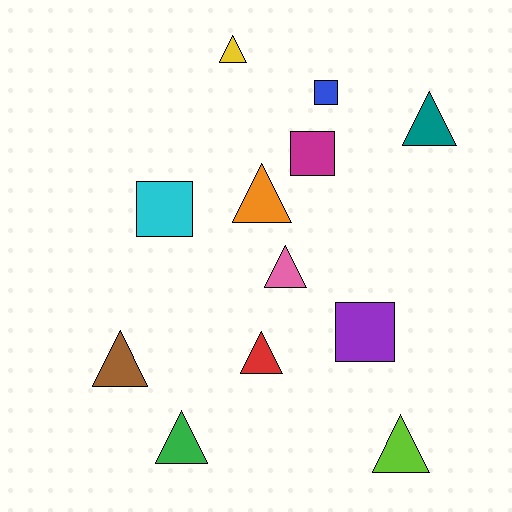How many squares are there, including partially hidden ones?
There are 4 squares.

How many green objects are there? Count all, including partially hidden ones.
There is 1 green object.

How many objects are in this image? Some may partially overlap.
There are 12 objects.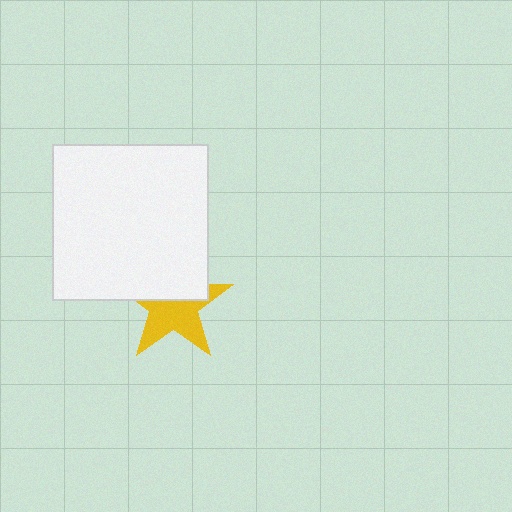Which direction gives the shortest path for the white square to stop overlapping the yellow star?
Moving up gives the shortest separation.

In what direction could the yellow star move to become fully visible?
The yellow star could move down. That would shift it out from behind the white square entirely.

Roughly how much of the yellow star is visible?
About half of it is visible (roughly 54%).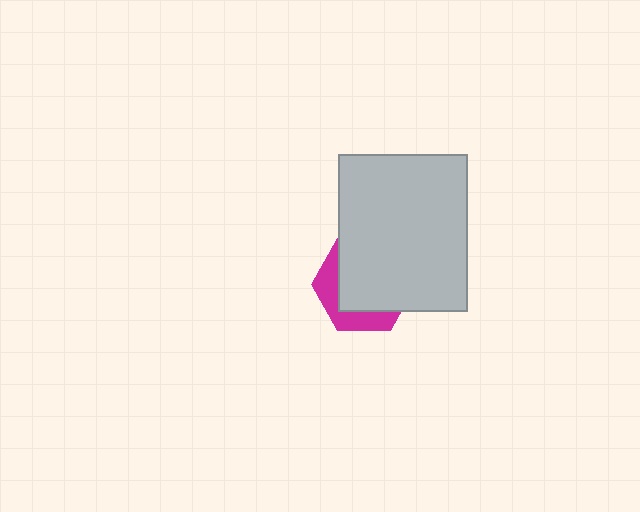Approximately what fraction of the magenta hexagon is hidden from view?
Roughly 68% of the magenta hexagon is hidden behind the light gray rectangle.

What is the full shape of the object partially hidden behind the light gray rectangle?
The partially hidden object is a magenta hexagon.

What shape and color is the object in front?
The object in front is a light gray rectangle.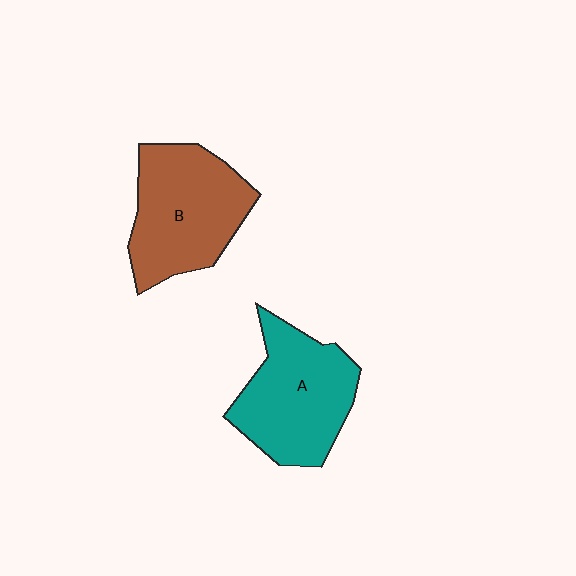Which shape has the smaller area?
Shape A (teal).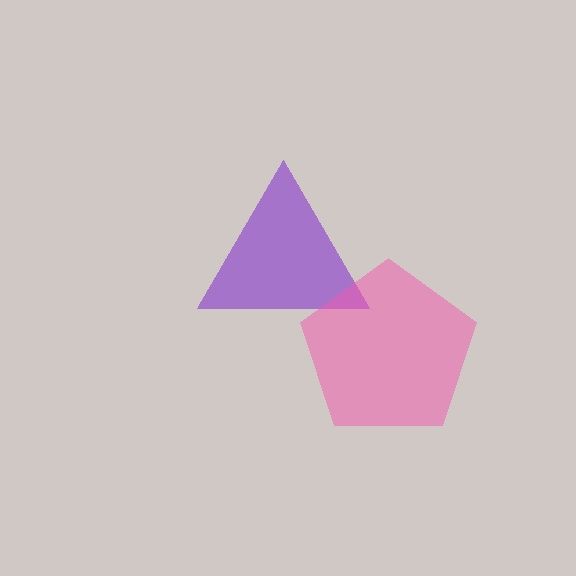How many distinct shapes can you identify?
There are 2 distinct shapes: a purple triangle, a pink pentagon.